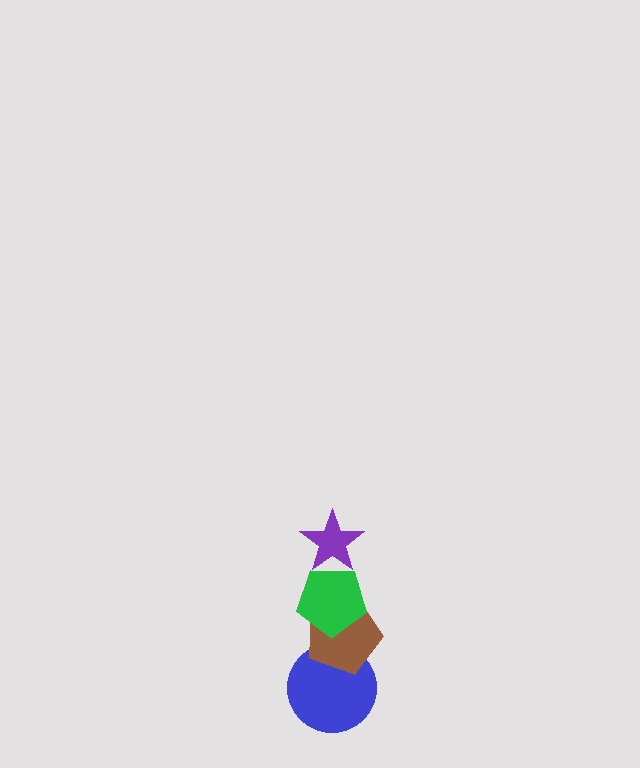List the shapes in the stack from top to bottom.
From top to bottom: the purple star, the green pentagon, the brown pentagon, the blue circle.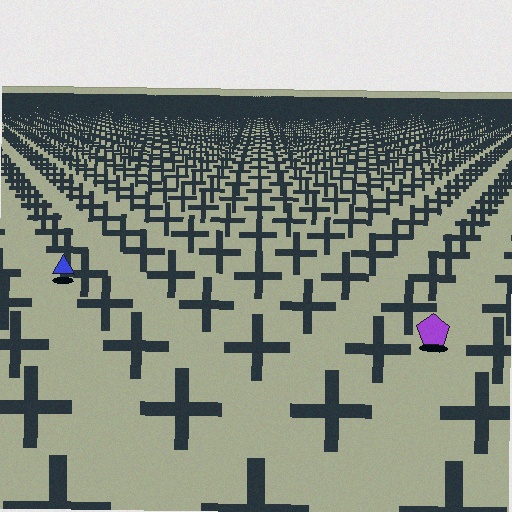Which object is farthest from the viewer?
The blue triangle is farthest from the viewer. It appears smaller and the ground texture around it is denser.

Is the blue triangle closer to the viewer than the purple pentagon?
No. The purple pentagon is closer — you can tell from the texture gradient: the ground texture is coarser near it.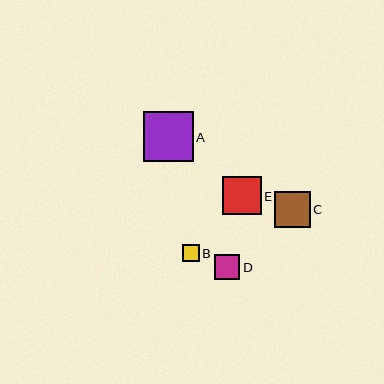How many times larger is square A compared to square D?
Square A is approximately 2.0 times the size of square D.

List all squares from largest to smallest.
From largest to smallest: A, E, C, D, B.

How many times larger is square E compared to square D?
Square E is approximately 1.5 times the size of square D.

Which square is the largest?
Square A is the largest with a size of approximately 50 pixels.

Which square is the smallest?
Square B is the smallest with a size of approximately 17 pixels.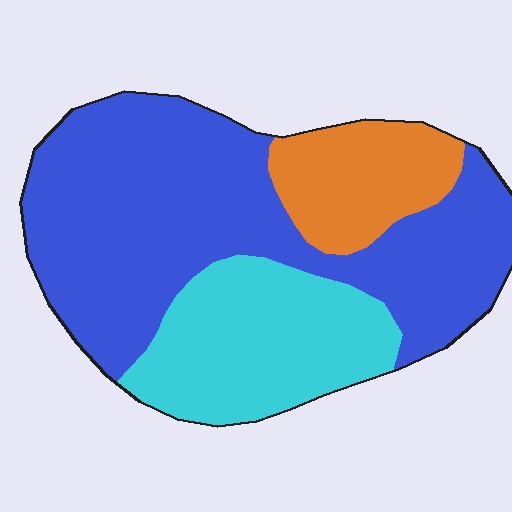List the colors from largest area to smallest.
From largest to smallest: blue, cyan, orange.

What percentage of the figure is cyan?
Cyan takes up about one quarter (1/4) of the figure.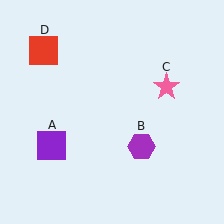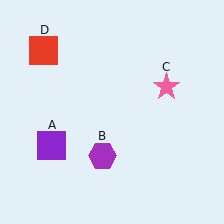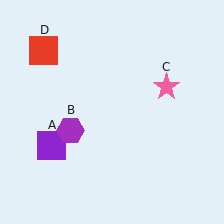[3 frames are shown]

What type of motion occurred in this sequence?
The purple hexagon (object B) rotated clockwise around the center of the scene.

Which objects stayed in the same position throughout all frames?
Purple square (object A) and pink star (object C) and red square (object D) remained stationary.